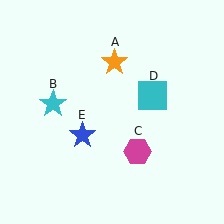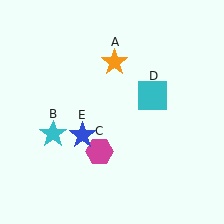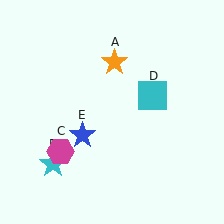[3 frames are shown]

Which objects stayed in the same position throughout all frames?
Orange star (object A) and cyan square (object D) and blue star (object E) remained stationary.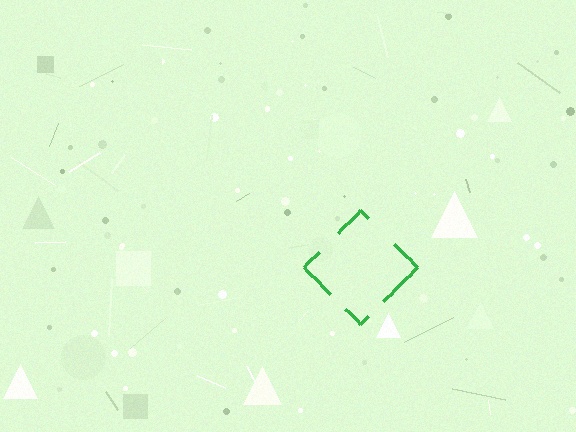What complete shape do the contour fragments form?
The contour fragments form a diamond.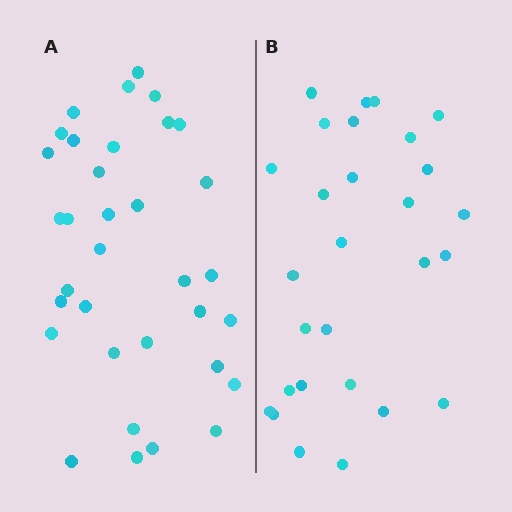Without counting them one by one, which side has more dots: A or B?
Region A (the left region) has more dots.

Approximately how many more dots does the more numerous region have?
Region A has about 6 more dots than region B.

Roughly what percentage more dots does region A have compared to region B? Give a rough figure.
About 20% more.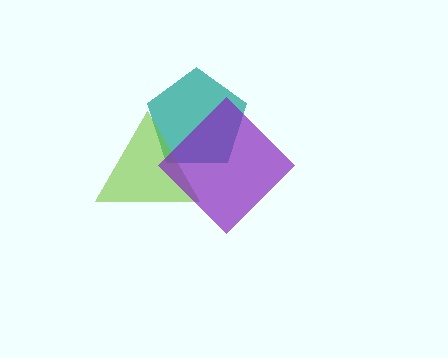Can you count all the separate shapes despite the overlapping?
Yes, there are 3 separate shapes.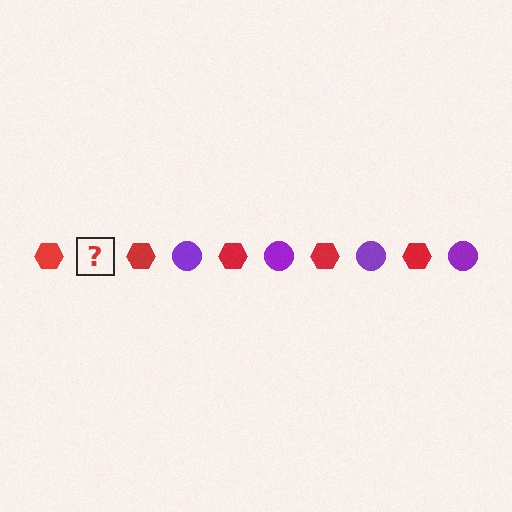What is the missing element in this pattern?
The missing element is a purple circle.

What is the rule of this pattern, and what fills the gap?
The rule is that the pattern alternates between red hexagon and purple circle. The gap should be filled with a purple circle.